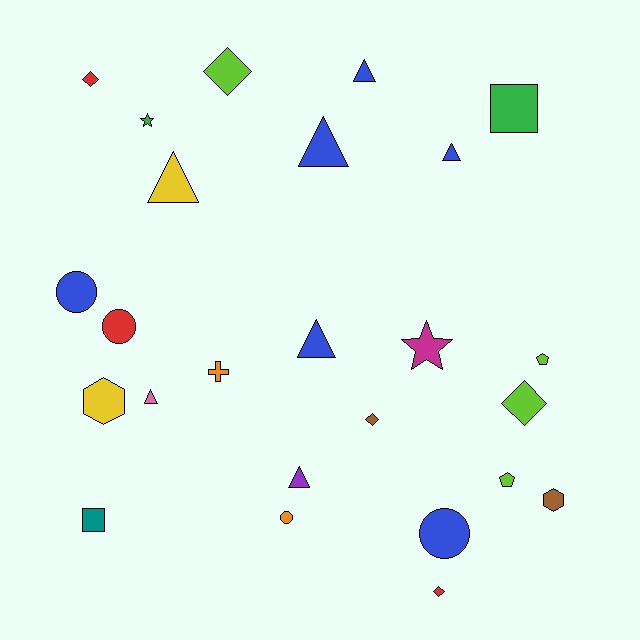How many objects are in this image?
There are 25 objects.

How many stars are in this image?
There are 2 stars.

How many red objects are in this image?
There are 3 red objects.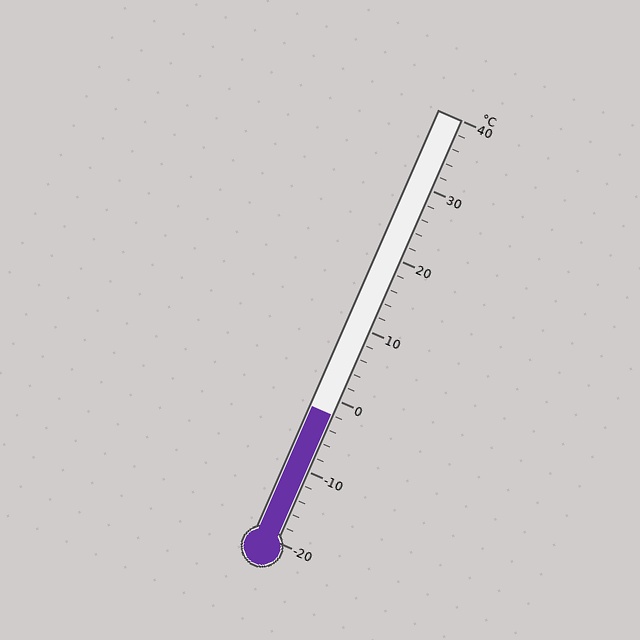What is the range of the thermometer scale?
The thermometer scale ranges from -20°C to 40°C.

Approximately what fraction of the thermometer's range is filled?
The thermometer is filled to approximately 30% of its range.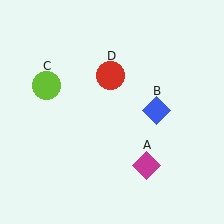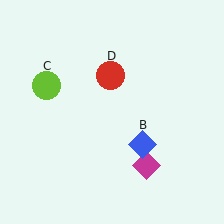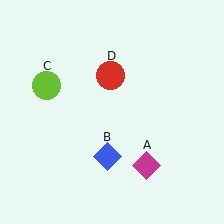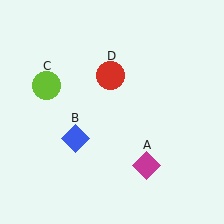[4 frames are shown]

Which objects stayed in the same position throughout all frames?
Magenta diamond (object A) and lime circle (object C) and red circle (object D) remained stationary.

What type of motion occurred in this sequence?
The blue diamond (object B) rotated clockwise around the center of the scene.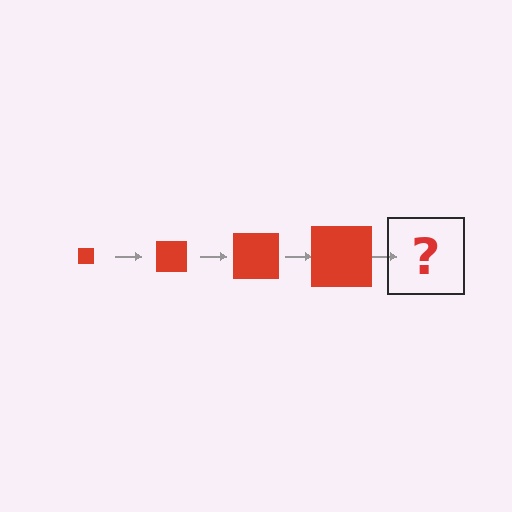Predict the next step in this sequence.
The next step is a red square, larger than the previous one.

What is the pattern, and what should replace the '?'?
The pattern is that the square gets progressively larger each step. The '?' should be a red square, larger than the previous one.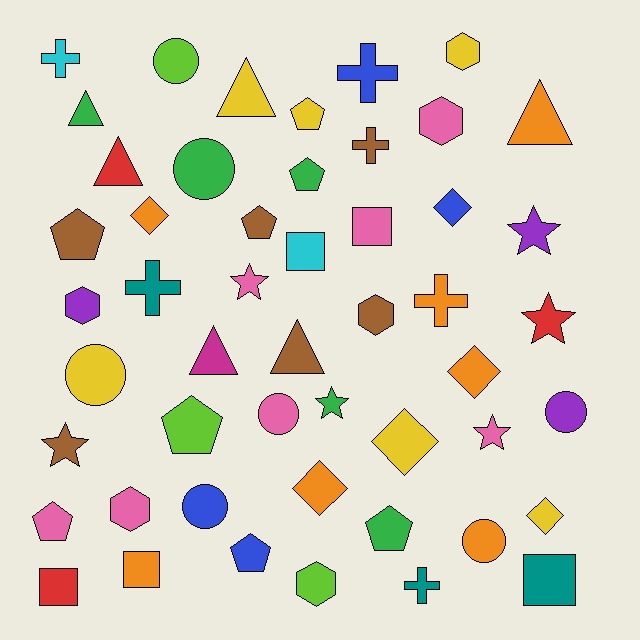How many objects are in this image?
There are 50 objects.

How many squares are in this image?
There are 5 squares.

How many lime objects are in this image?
There are 3 lime objects.